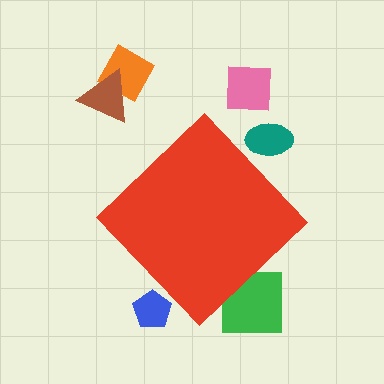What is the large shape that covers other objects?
A red diamond.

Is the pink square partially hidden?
No, the pink square is fully visible.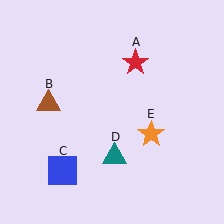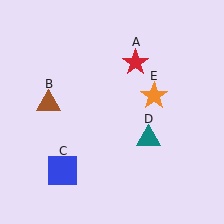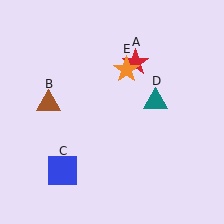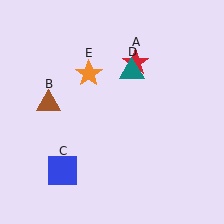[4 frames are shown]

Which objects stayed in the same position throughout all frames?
Red star (object A) and brown triangle (object B) and blue square (object C) remained stationary.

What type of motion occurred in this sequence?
The teal triangle (object D), orange star (object E) rotated counterclockwise around the center of the scene.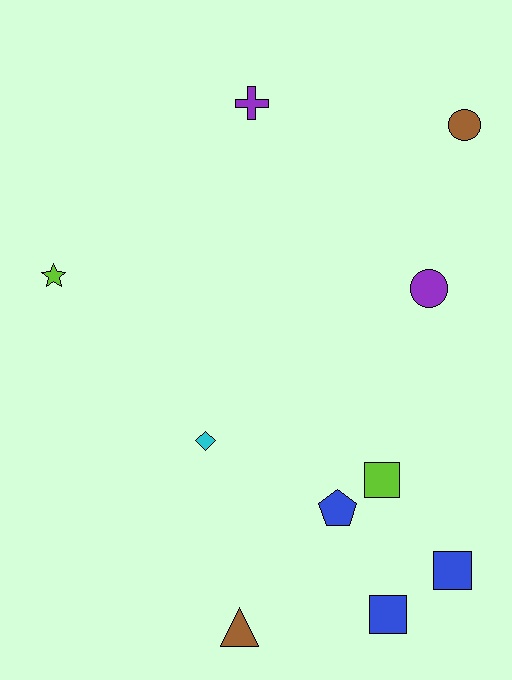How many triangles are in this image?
There is 1 triangle.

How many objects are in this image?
There are 10 objects.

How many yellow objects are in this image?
There are no yellow objects.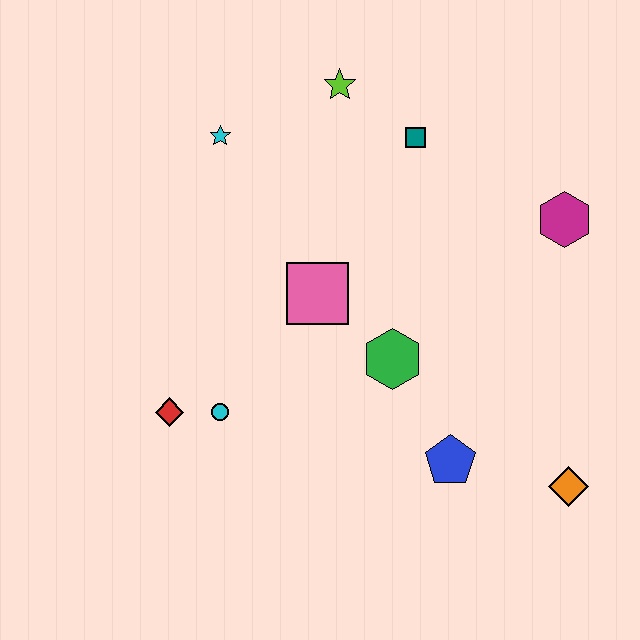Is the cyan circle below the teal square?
Yes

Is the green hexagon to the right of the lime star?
Yes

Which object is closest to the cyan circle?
The red diamond is closest to the cyan circle.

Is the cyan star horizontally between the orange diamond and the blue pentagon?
No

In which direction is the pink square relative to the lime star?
The pink square is below the lime star.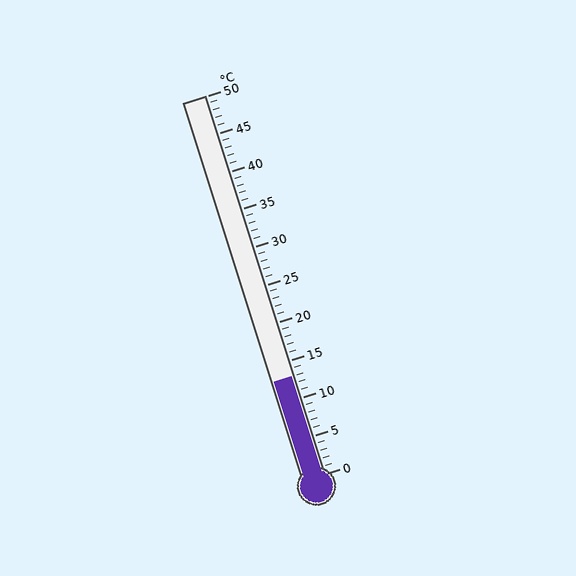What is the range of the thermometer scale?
The thermometer scale ranges from 0°C to 50°C.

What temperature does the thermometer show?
The thermometer shows approximately 13°C.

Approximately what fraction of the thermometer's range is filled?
The thermometer is filled to approximately 25% of its range.